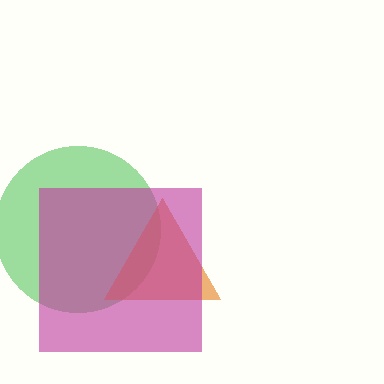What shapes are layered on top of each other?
The layered shapes are: a green circle, an orange triangle, a magenta square.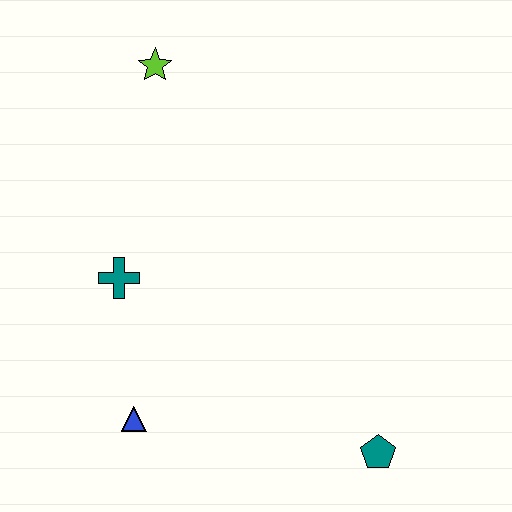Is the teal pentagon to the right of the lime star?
Yes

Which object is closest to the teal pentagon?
The blue triangle is closest to the teal pentagon.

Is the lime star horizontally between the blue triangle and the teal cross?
No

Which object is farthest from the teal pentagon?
The lime star is farthest from the teal pentagon.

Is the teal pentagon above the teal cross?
No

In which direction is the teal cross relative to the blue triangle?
The teal cross is above the blue triangle.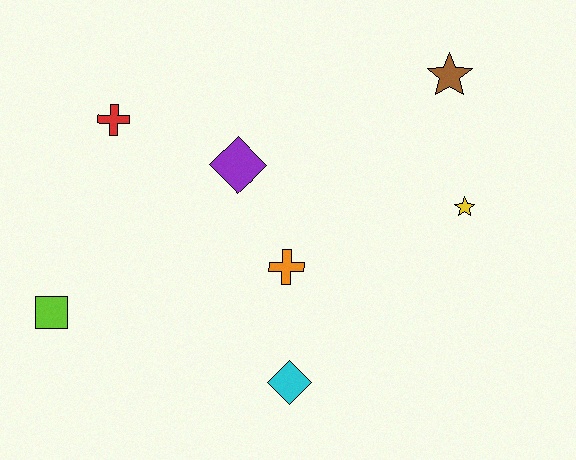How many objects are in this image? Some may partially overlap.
There are 7 objects.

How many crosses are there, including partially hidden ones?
There are 2 crosses.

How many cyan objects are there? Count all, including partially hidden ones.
There is 1 cyan object.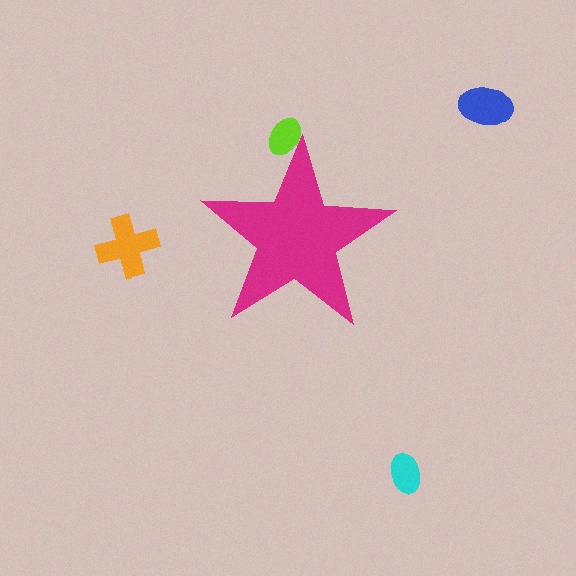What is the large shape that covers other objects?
A magenta star.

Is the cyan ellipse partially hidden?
No, the cyan ellipse is fully visible.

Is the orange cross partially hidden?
No, the orange cross is fully visible.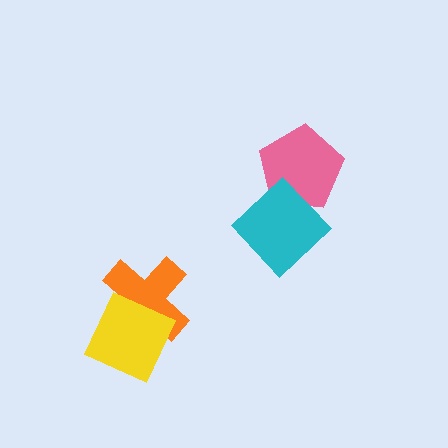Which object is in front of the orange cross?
The yellow diamond is in front of the orange cross.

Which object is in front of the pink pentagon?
The cyan diamond is in front of the pink pentagon.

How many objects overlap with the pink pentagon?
1 object overlaps with the pink pentagon.